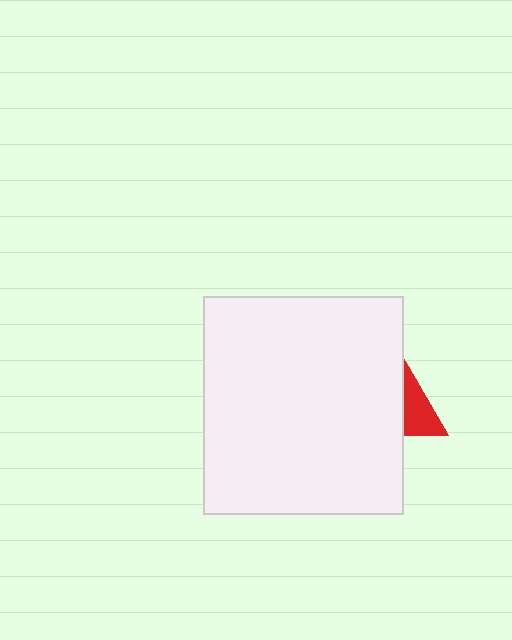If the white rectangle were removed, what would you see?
You would see the complete red triangle.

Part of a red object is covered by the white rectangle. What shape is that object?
It is a triangle.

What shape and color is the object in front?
The object in front is a white rectangle.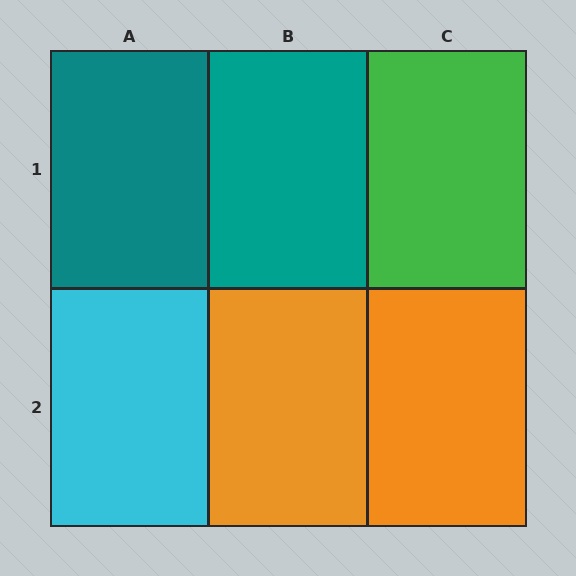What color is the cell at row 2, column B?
Orange.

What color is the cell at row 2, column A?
Cyan.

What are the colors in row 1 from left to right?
Teal, teal, green.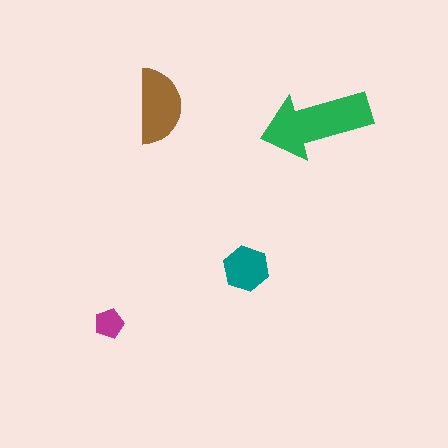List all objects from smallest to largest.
The magenta pentagon, the teal hexagon, the brown semicircle, the green arrow.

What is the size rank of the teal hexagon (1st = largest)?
3rd.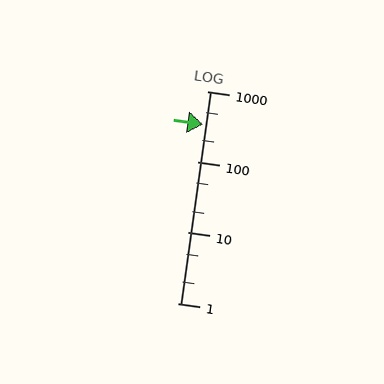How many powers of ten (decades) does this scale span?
The scale spans 3 decades, from 1 to 1000.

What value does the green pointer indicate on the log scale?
The pointer indicates approximately 340.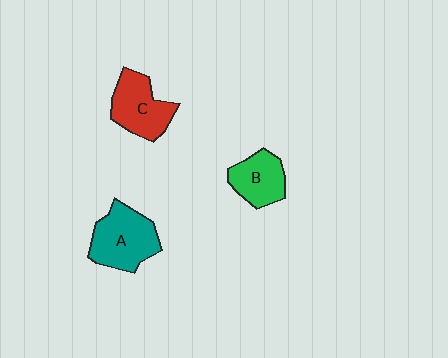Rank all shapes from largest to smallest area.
From largest to smallest: A (teal), C (red), B (green).